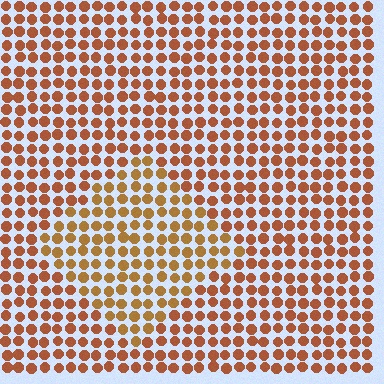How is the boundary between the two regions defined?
The boundary is defined purely by a slight shift in hue (about 19 degrees). Spacing, size, and orientation are identical on both sides.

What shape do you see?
I see a diamond.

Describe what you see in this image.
The image is filled with small brown elements in a uniform arrangement. A diamond-shaped region is visible where the elements are tinted to a slightly different hue, forming a subtle color boundary.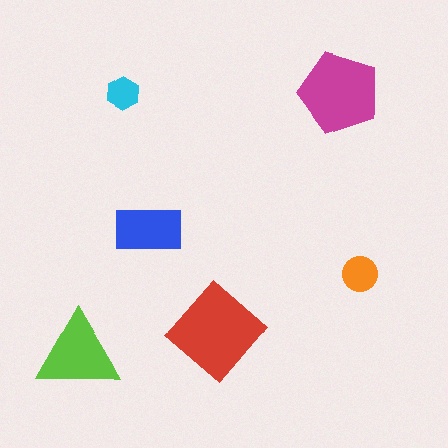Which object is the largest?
The red diamond.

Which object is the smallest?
The cyan hexagon.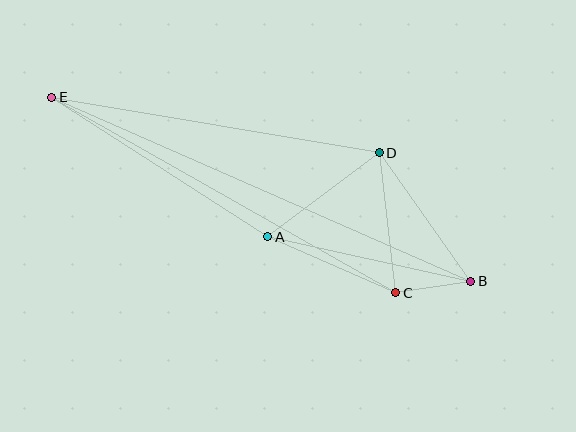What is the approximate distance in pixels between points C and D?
The distance between C and D is approximately 141 pixels.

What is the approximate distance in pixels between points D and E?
The distance between D and E is approximately 332 pixels.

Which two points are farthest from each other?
Points B and E are farthest from each other.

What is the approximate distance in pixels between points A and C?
The distance between A and C is approximately 140 pixels.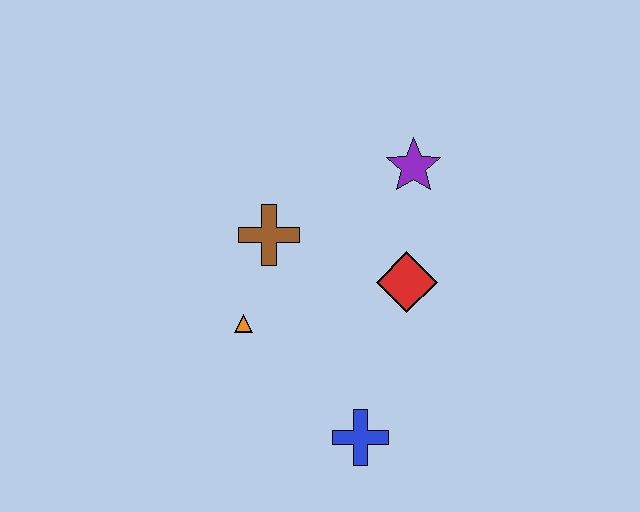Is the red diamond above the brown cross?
No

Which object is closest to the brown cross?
The orange triangle is closest to the brown cross.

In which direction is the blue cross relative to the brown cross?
The blue cross is below the brown cross.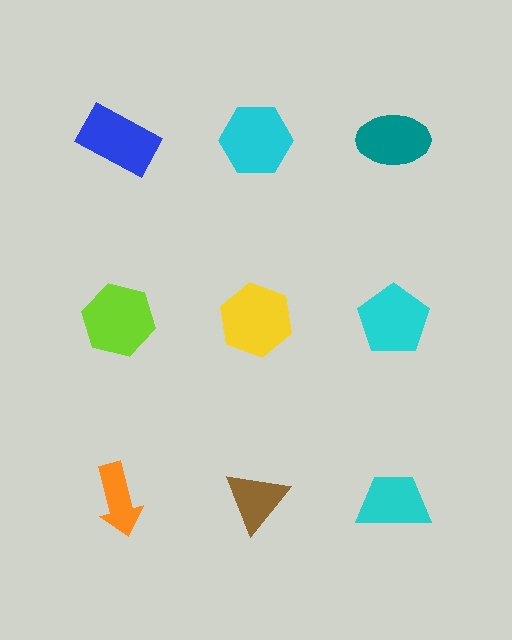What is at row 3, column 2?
A brown triangle.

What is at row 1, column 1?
A blue rectangle.